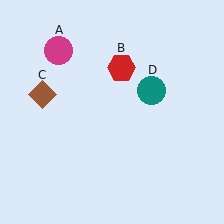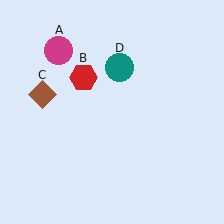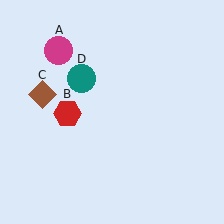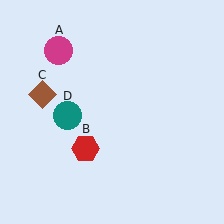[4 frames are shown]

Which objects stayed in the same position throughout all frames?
Magenta circle (object A) and brown diamond (object C) remained stationary.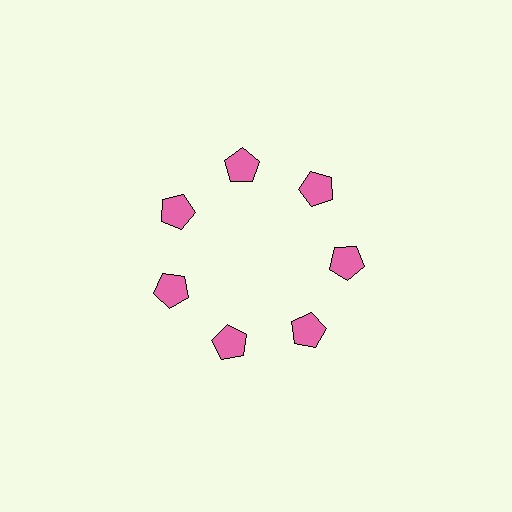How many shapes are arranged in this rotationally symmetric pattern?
There are 7 shapes, arranged in 7 groups of 1.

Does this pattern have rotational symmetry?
Yes, this pattern has 7-fold rotational symmetry. It looks the same after rotating 51 degrees around the center.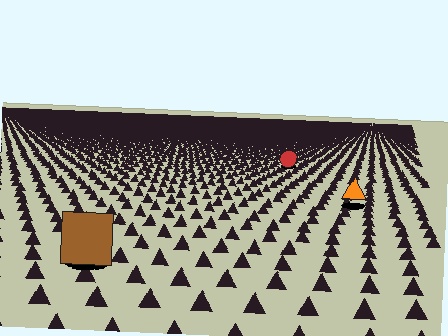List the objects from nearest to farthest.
From nearest to farthest: the brown square, the orange triangle, the red circle.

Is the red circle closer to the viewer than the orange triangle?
No. The orange triangle is closer — you can tell from the texture gradient: the ground texture is coarser near it.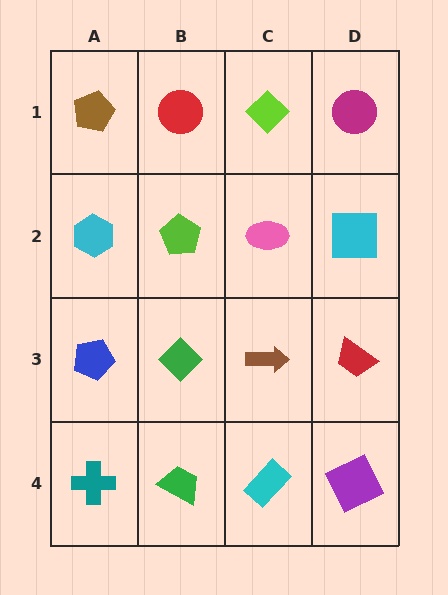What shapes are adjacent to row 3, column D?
A cyan square (row 2, column D), a purple square (row 4, column D), a brown arrow (row 3, column C).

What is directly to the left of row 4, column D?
A cyan rectangle.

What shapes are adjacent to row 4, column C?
A brown arrow (row 3, column C), a green trapezoid (row 4, column B), a purple square (row 4, column D).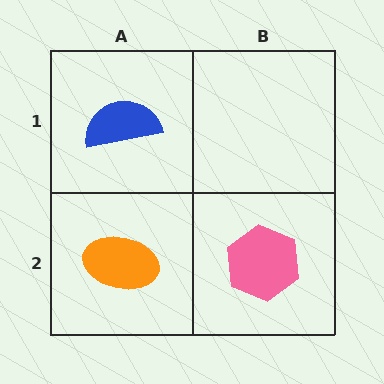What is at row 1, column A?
A blue semicircle.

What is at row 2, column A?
An orange ellipse.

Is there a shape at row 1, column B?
No, that cell is empty.